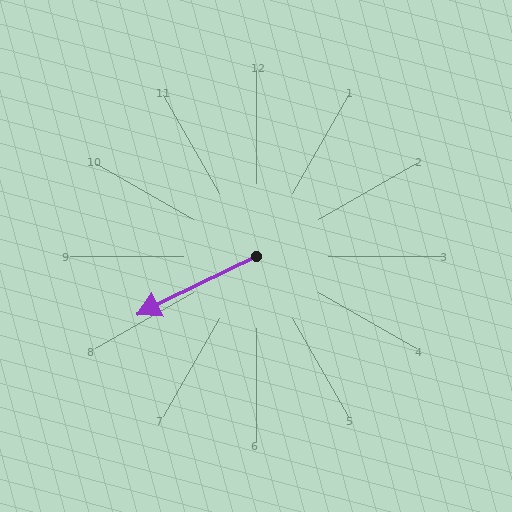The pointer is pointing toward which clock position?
Roughly 8 o'clock.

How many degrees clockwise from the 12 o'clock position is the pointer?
Approximately 244 degrees.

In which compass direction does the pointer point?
Southwest.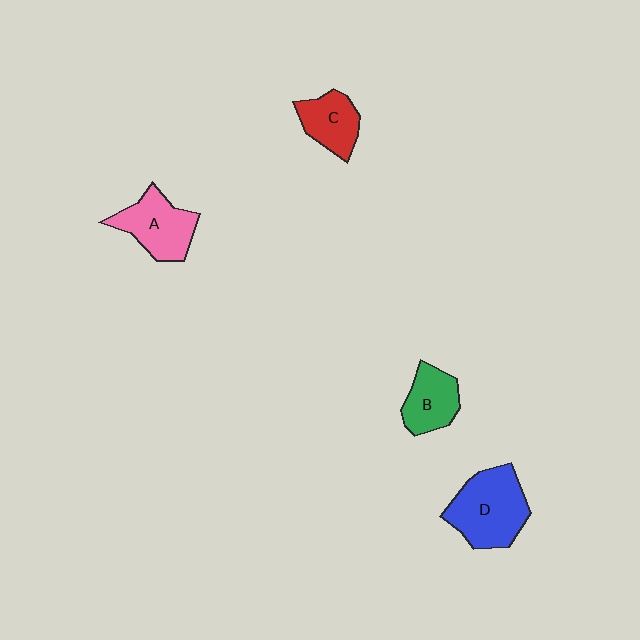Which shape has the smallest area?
Shape C (red).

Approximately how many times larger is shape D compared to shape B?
Approximately 1.7 times.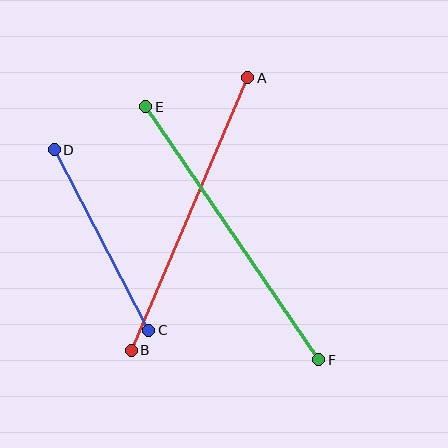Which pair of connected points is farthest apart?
Points E and F are farthest apart.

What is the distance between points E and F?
The distance is approximately 306 pixels.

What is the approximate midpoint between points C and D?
The midpoint is at approximately (101, 240) pixels.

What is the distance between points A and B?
The distance is approximately 296 pixels.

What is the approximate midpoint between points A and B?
The midpoint is at approximately (189, 214) pixels.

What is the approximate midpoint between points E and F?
The midpoint is at approximately (232, 233) pixels.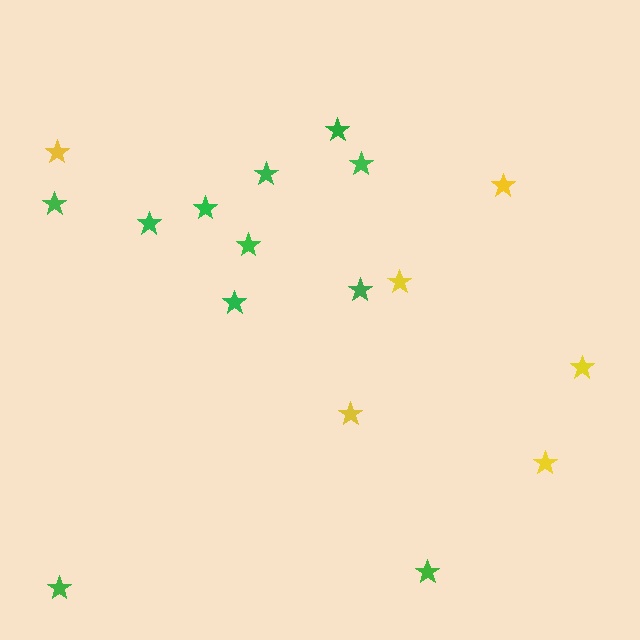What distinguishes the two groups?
There are 2 groups: one group of green stars (11) and one group of yellow stars (6).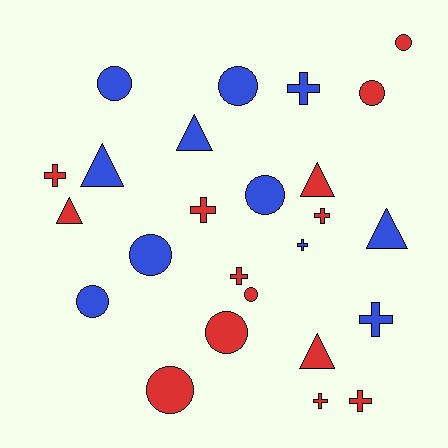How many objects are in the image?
There are 25 objects.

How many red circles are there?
There are 5 red circles.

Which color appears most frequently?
Red, with 14 objects.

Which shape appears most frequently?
Circle, with 10 objects.